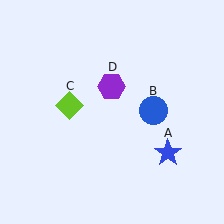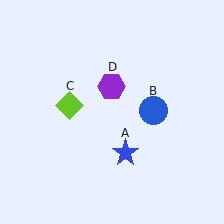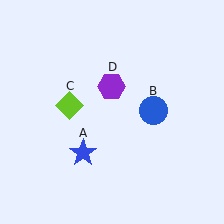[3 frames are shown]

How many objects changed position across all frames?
1 object changed position: blue star (object A).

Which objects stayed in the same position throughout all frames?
Blue circle (object B) and lime diamond (object C) and purple hexagon (object D) remained stationary.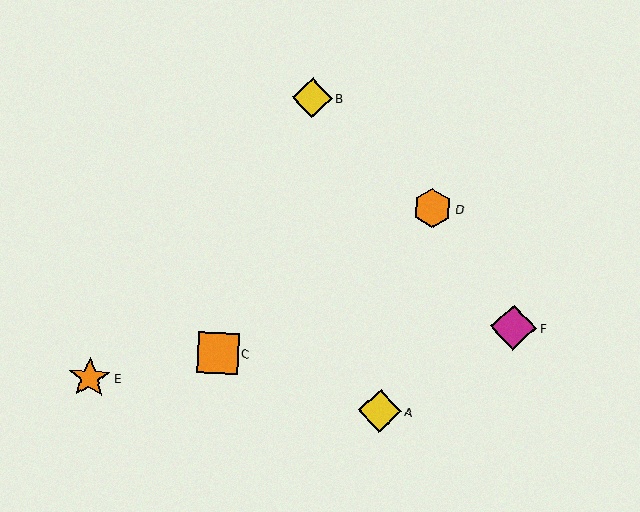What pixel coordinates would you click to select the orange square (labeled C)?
Click at (218, 353) to select the orange square C.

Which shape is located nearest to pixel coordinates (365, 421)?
The yellow diamond (labeled A) at (380, 411) is nearest to that location.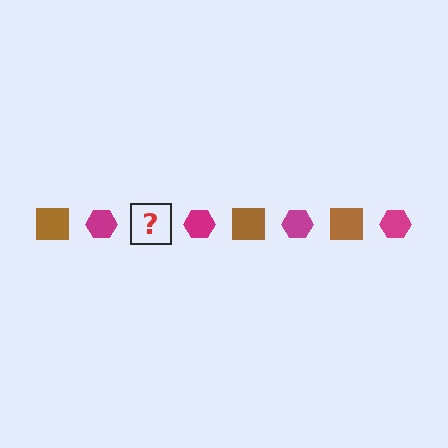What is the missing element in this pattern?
The missing element is a brown square.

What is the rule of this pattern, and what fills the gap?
The rule is that the pattern alternates between brown square and magenta hexagon. The gap should be filled with a brown square.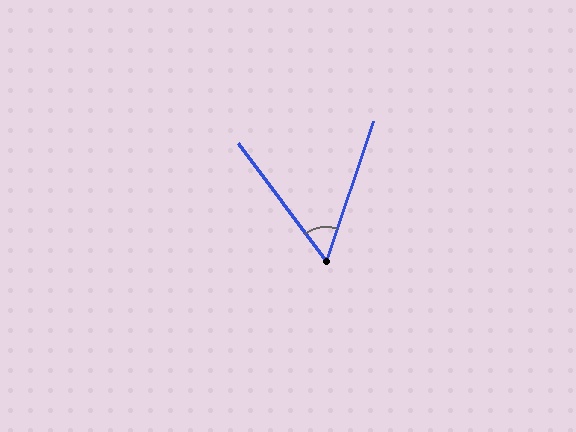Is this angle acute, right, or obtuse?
It is acute.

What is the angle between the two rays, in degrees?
Approximately 55 degrees.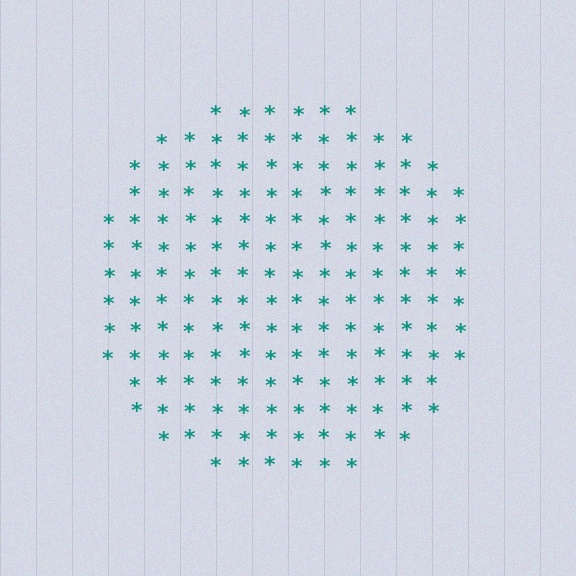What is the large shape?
The large shape is a circle.